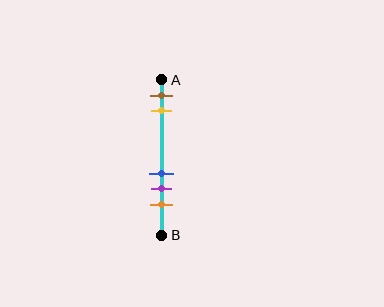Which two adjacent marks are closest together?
The blue and purple marks are the closest adjacent pair.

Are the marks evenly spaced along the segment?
No, the marks are not evenly spaced.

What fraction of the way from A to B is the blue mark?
The blue mark is approximately 60% (0.6) of the way from A to B.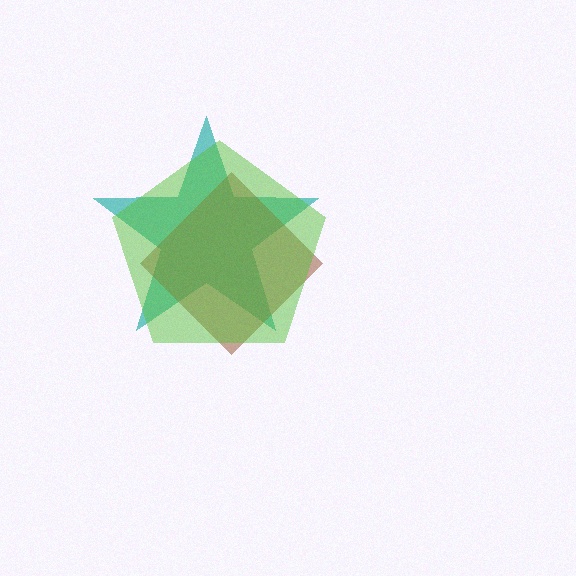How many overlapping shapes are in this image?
There are 3 overlapping shapes in the image.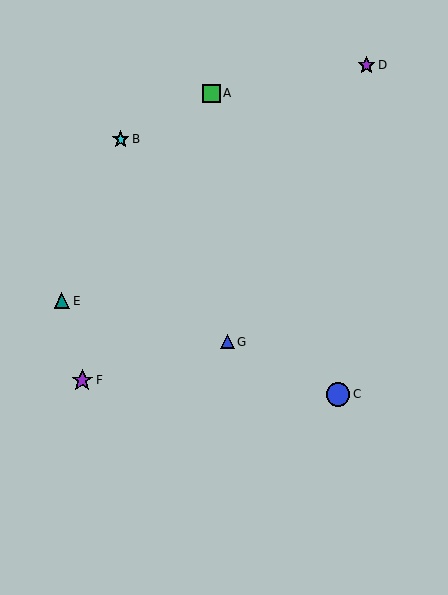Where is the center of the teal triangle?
The center of the teal triangle is at (62, 301).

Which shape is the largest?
The blue circle (labeled C) is the largest.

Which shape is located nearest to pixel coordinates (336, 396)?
The blue circle (labeled C) at (338, 394) is nearest to that location.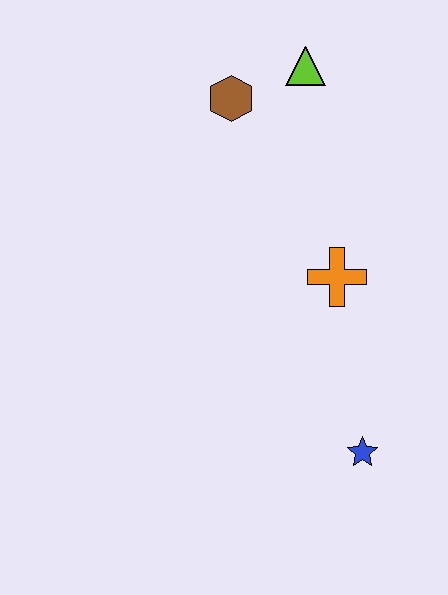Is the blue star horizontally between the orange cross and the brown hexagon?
No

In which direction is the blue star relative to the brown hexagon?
The blue star is below the brown hexagon.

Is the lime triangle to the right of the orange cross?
No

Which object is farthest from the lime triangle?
The blue star is farthest from the lime triangle.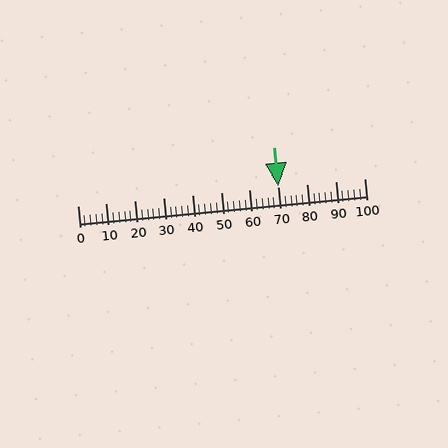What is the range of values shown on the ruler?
The ruler shows values from 0 to 100.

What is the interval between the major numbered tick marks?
The major tick marks are spaced 10 units apart.